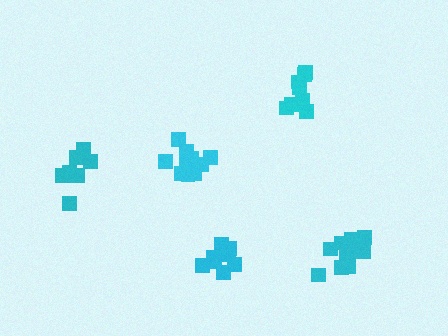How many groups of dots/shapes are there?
There are 5 groups.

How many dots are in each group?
Group 1: 10 dots, Group 2: 8 dots, Group 3: 8 dots, Group 4: 10 dots, Group 5: 9 dots (45 total).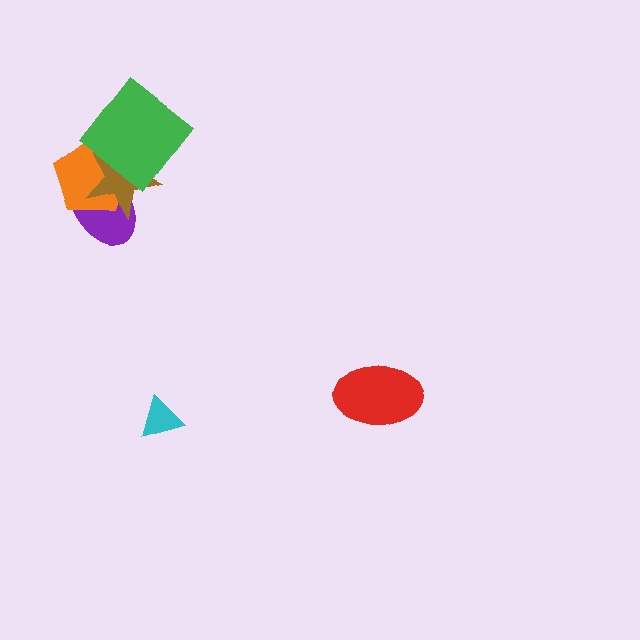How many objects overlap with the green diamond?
2 objects overlap with the green diamond.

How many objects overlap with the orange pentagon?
3 objects overlap with the orange pentagon.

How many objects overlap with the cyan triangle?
0 objects overlap with the cyan triangle.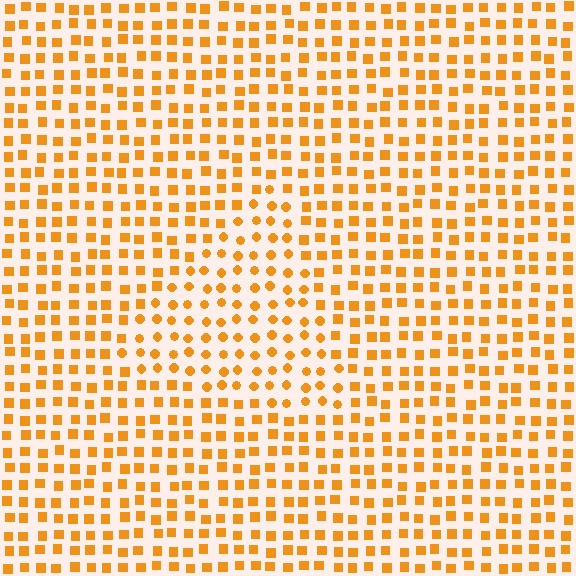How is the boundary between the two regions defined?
The boundary is defined by a change in element shape: circles inside vs. squares outside. All elements share the same color and spacing.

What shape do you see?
I see a triangle.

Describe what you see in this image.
The image is filled with small orange elements arranged in a uniform grid. A triangle-shaped region contains circles, while the surrounding area contains squares. The boundary is defined purely by the change in element shape.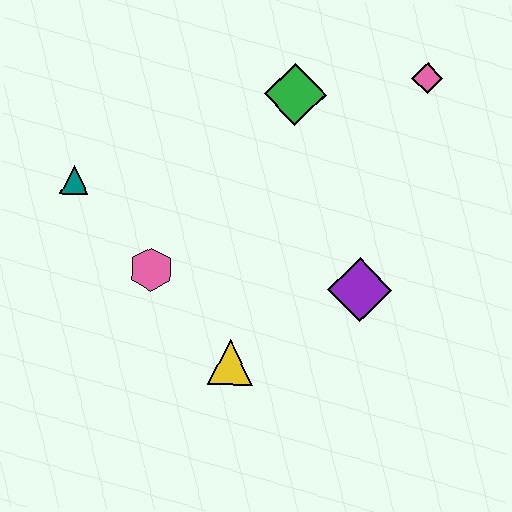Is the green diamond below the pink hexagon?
No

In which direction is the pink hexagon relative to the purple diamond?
The pink hexagon is to the left of the purple diamond.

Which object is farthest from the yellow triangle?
The pink diamond is farthest from the yellow triangle.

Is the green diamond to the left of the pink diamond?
Yes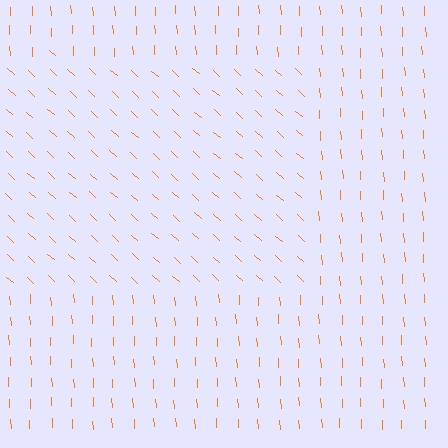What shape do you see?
I see a rectangle.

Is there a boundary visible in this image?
Yes, there is a texture boundary formed by a change in line orientation.